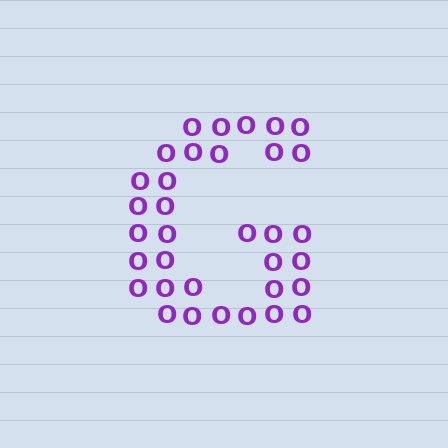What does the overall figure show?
The overall figure shows the letter G.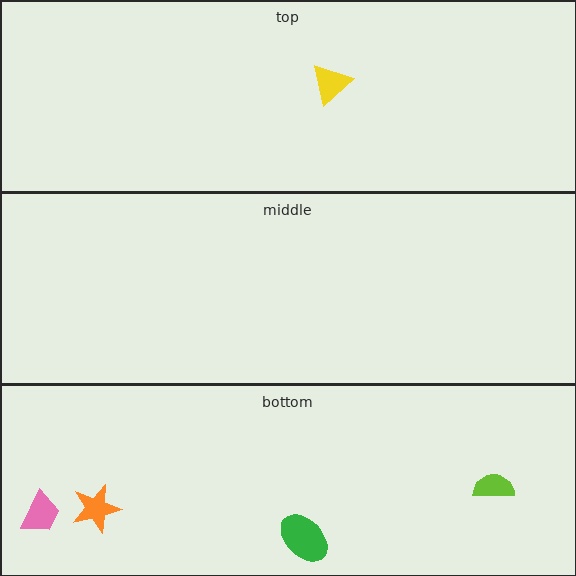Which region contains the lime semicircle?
The bottom region.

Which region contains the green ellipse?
The bottom region.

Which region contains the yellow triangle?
The top region.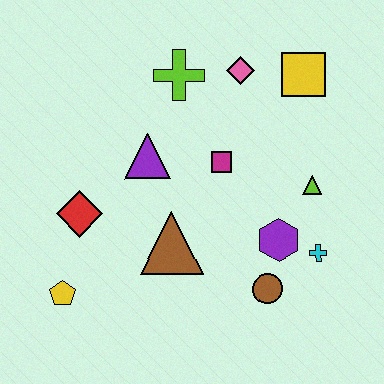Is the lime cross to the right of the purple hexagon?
No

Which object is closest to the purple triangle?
The magenta square is closest to the purple triangle.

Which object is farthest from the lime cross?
The yellow pentagon is farthest from the lime cross.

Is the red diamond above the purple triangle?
No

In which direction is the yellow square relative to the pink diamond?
The yellow square is to the right of the pink diamond.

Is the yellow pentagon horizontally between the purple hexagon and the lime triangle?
No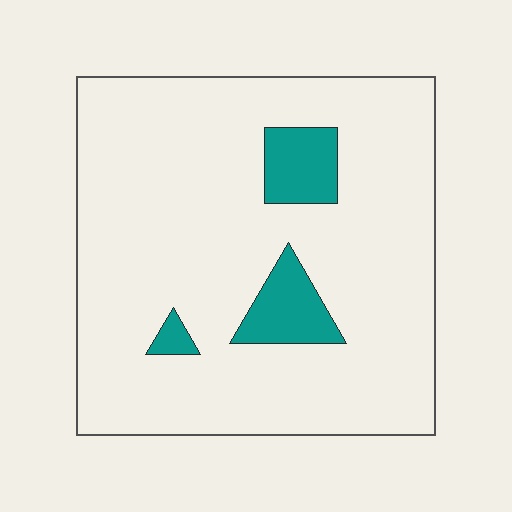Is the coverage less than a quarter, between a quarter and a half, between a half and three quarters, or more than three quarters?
Less than a quarter.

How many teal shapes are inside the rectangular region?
3.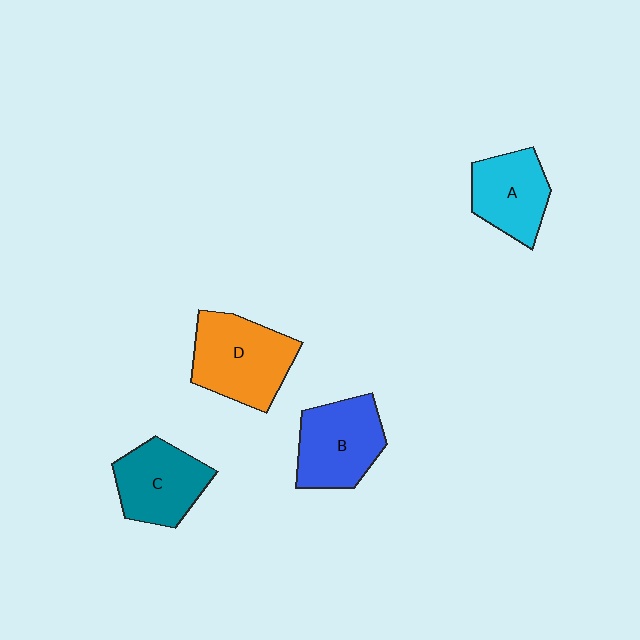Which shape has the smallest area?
Shape A (cyan).